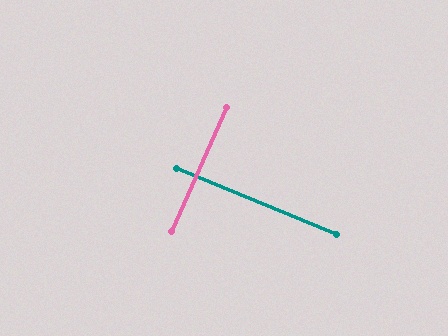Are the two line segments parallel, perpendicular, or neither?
Perpendicular — they meet at approximately 89°.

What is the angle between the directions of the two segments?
Approximately 89 degrees.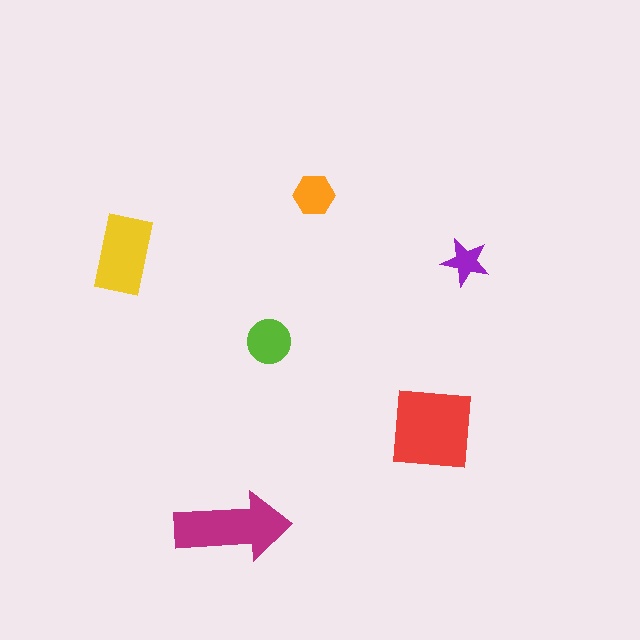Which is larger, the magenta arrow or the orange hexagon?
The magenta arrow.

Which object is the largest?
The red square.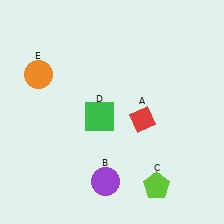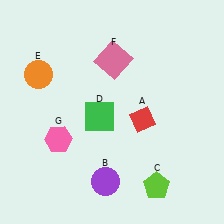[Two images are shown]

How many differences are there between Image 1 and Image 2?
There are 2 differences between the two images.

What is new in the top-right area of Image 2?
A pink square (F) was added in the top-right area of Image 2.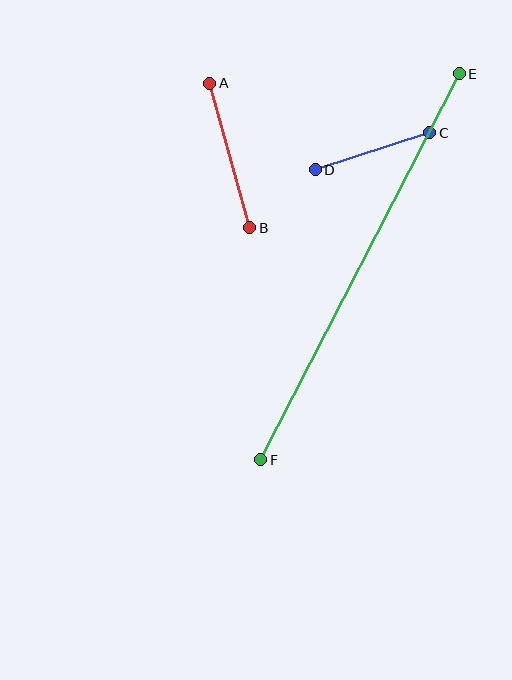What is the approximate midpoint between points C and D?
The midpoint is at approximately (372, 151) pixels.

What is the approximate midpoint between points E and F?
The midpoint is at approximately (360, 267) pixels.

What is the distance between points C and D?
The distance is approximately 120 pixels.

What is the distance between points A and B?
The distance is approximately 150 pixels.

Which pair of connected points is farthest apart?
Points E and F are farthest apart.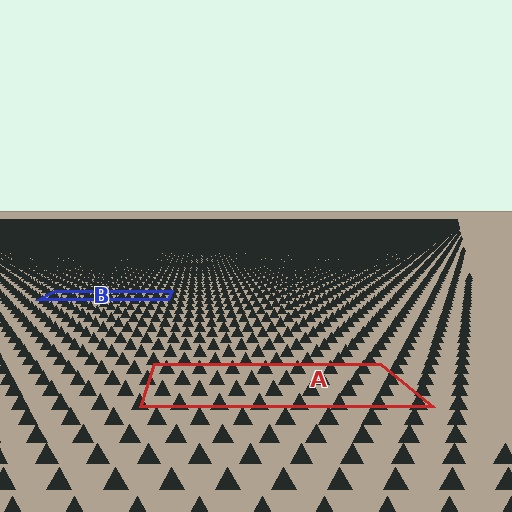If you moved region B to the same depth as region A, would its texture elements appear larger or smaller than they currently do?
They would appear larger. At a closer depth, the same texture elements are projected at a bigger on-screen size.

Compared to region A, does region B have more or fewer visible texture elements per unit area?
Region B has more texture elements per unit area — they are packed more densely because it is farther away.